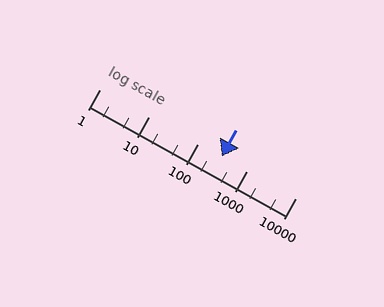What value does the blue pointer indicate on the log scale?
The pointer indicates approximately 310.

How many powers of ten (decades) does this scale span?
The scale spans 4 decades, from 1 to 10000.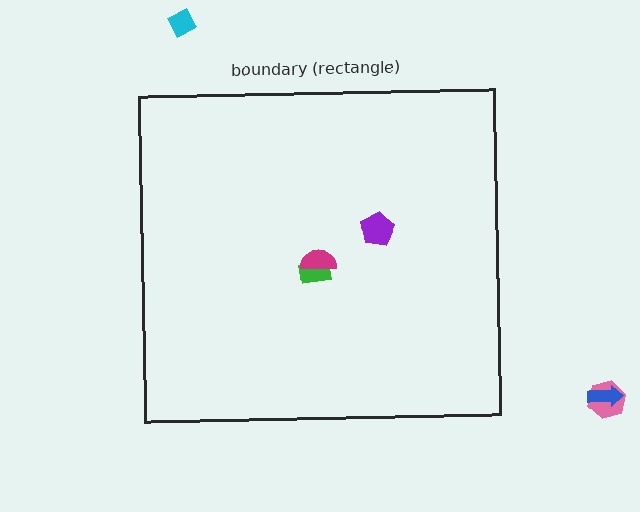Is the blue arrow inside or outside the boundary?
Outside.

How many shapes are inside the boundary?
3 inside, 3 outside.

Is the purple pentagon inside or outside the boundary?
Inside.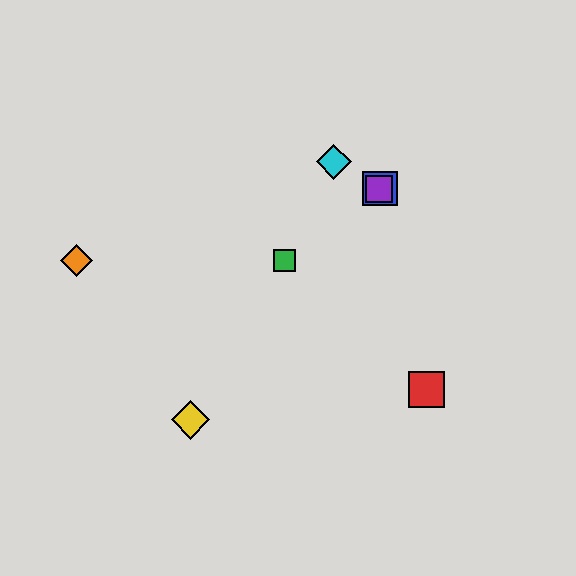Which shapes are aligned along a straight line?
The blue square, the green square, the purple square are aligned along a straight line.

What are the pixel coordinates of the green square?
The green square is at (285, 261).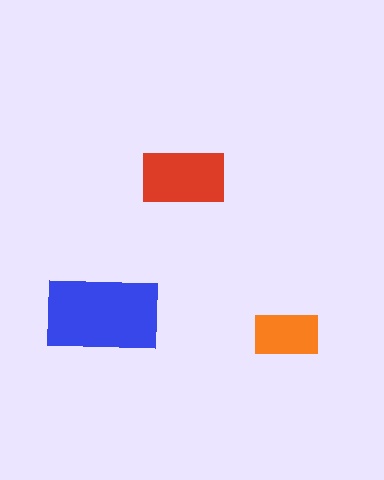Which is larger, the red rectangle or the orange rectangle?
The red one.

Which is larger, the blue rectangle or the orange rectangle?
The blue one.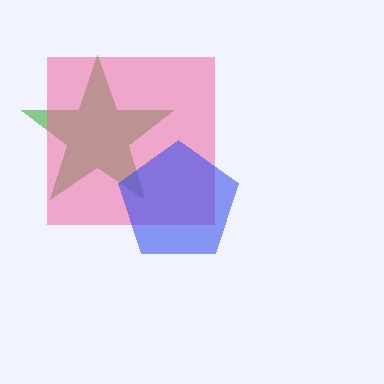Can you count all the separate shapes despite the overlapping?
Yes, there are 3 separate shapes.